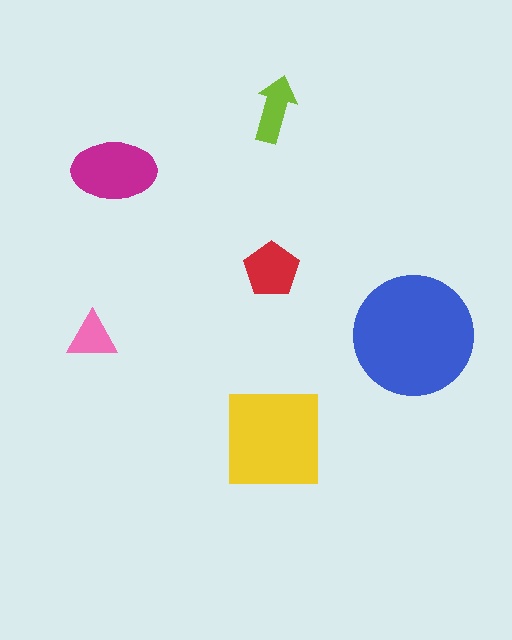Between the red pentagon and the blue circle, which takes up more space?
The blue circle.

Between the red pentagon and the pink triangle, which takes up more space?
The red pentagon.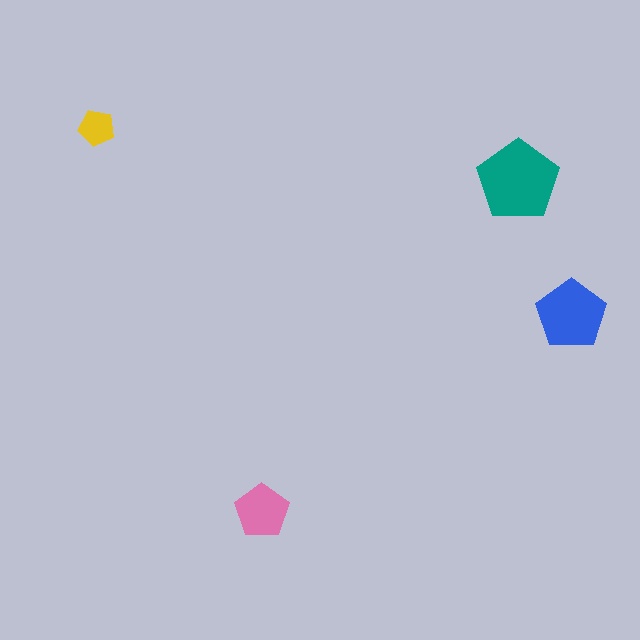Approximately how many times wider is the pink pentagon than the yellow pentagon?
About 1.5 times wider.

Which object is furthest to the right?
The blue pentagon is rightmost.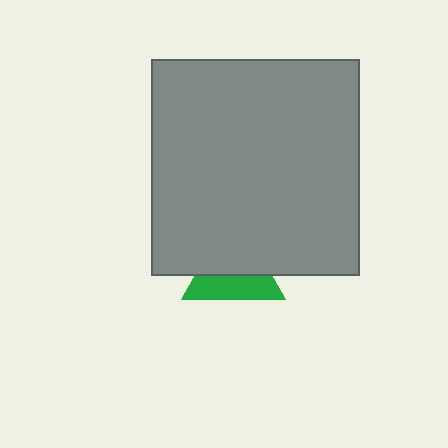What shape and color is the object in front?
The object in front is a gray rectangle.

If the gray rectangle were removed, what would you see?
You would see the complete green triangle.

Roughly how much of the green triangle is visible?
About half of it is visible (roughly 45%).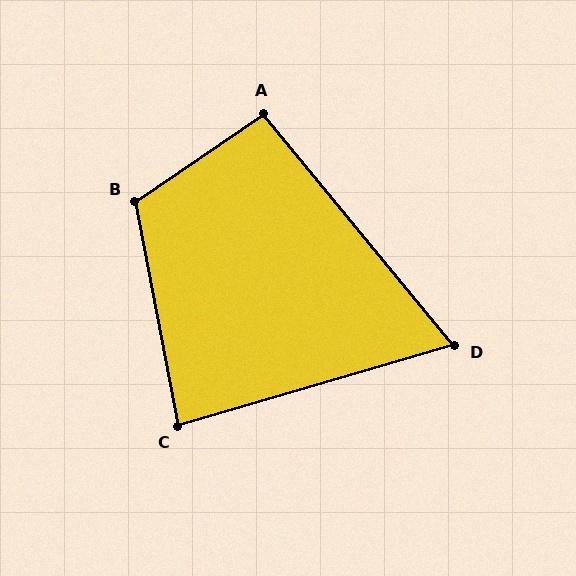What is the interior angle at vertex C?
Approximately 85 degrees (acute).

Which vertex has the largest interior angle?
B, at approximately 113 degrees.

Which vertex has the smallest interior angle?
D, at approximately 67 degrees.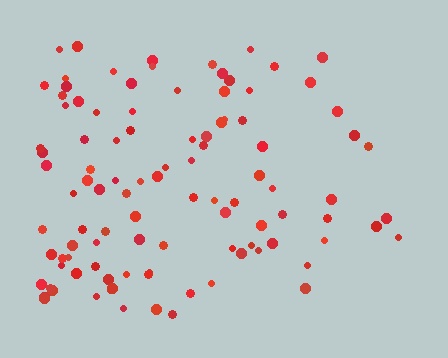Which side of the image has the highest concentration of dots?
The left.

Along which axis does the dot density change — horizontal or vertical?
Horizontal.